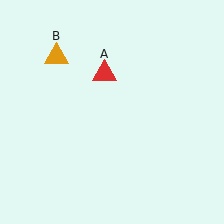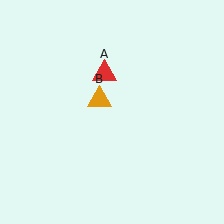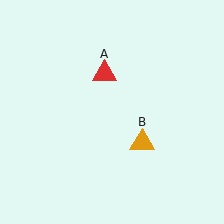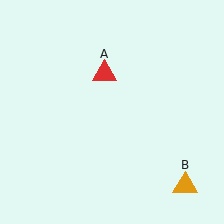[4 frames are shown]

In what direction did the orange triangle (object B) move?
The orange triangle (object B) moved down and to the right.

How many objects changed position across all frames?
1 object changed position: orange triangle (object B).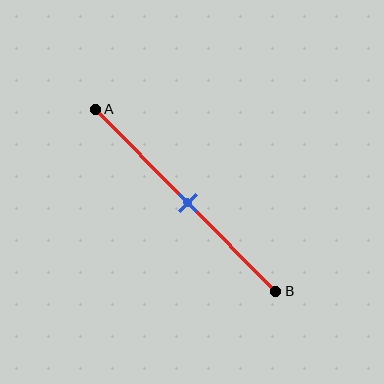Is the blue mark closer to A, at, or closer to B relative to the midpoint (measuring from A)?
The blue mark is approximately at the midpoint of segment AB.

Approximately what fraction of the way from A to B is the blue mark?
The blue mark is approximately 50% of the way from A to B.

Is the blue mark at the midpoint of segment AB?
Yes, the mark is approximately at the midpoint.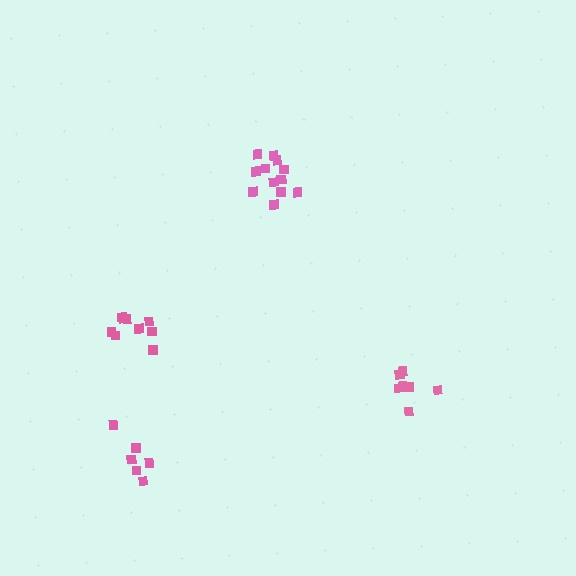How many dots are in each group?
Group 1: 9 dots, Group 2: 7 dots, Group 3: 12 dots, Group 4: 6 dots (34 total).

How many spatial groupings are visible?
There are 4 spatial groupings.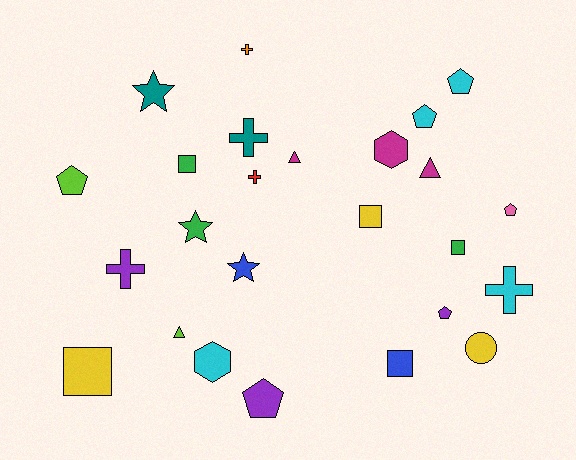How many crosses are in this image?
There are 5 crosses.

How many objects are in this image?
There are 25 objects.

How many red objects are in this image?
There is 1 red object.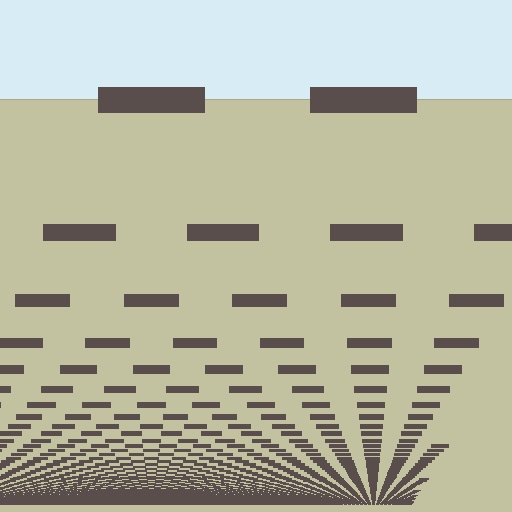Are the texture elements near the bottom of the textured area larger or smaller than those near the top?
Smaller. The gradient is inverted — elements near the bottom are smaller and denser.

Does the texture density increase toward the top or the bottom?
Density increases toward the bottom.